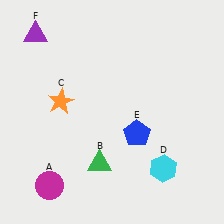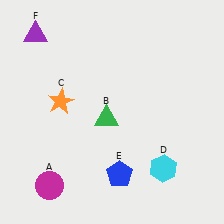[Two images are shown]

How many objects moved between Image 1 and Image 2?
2 objects moved between the two images.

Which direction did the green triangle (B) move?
The green triangle (B) moved up.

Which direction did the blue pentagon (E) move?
The blue pentagon (E) moved down.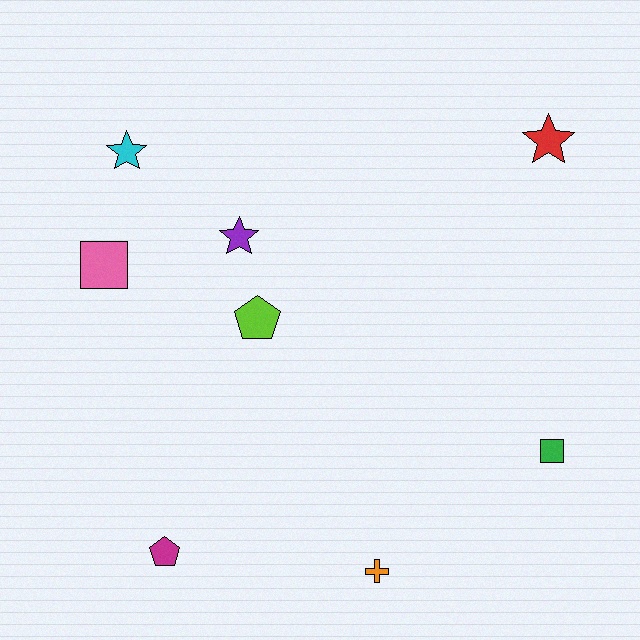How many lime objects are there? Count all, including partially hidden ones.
There is 1 lime object.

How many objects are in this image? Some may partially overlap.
There are 8 objects.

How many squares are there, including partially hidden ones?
There are 2 squares.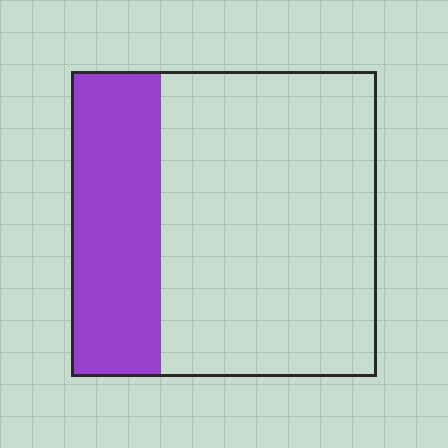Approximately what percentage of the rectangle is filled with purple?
Approximately 30%.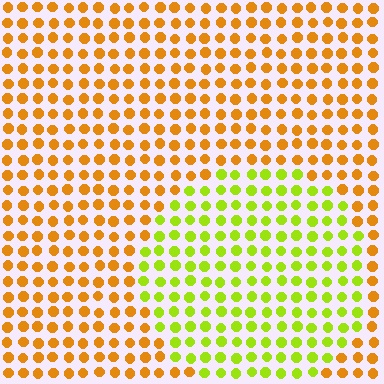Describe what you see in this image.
The image is filled with small orange elements in a uniform arrangement. A circle-shaped region is visible where the elements are tinted to a slightly different hue, forming a subtle color boundary.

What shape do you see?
I see a circle.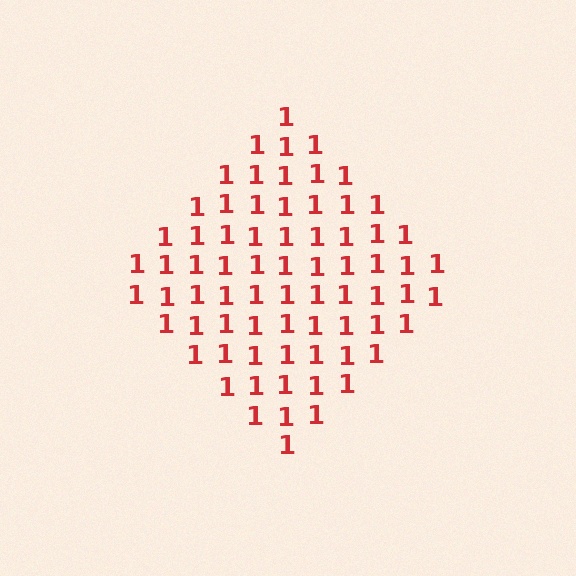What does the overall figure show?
The overall figure shows a diamond.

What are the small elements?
The small elements are digit 1's.